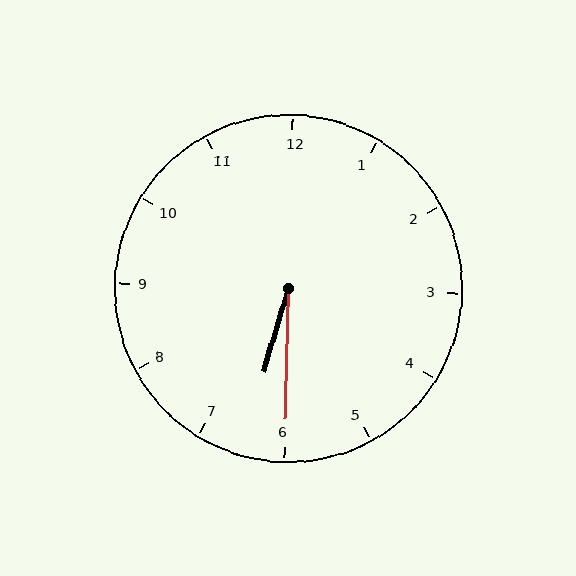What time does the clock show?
6:30.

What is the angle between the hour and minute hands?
Approximately 15 degrees.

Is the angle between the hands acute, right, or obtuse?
It is acute.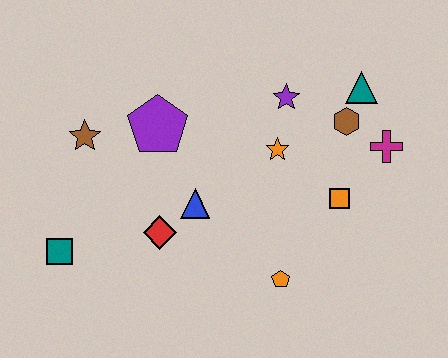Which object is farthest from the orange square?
The teal square is farthest from the orange square.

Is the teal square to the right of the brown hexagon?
No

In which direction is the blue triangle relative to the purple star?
The blue triangle is below the purple star.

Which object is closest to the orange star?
The purple star is closest to the orange star.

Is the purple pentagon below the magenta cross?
No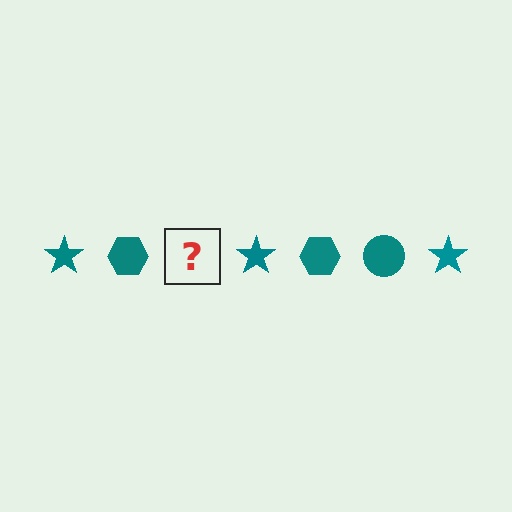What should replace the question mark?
The question mark should be replaced with a teal circle.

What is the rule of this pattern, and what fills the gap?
The rule is that the pattern cycles through star, hexagon, circle shapes in teal. The gap should be filled with a teal circle.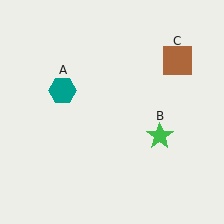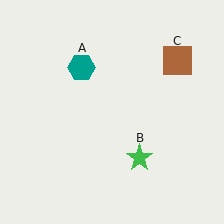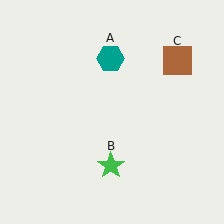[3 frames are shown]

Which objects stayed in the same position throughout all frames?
Brown square (object C) remained stationary.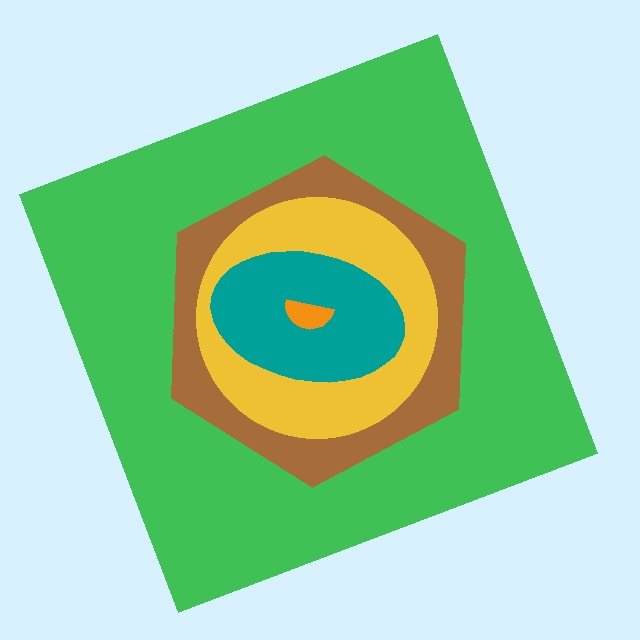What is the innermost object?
The orange semicircle.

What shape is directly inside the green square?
The brown hexagon.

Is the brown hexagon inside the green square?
Yes.